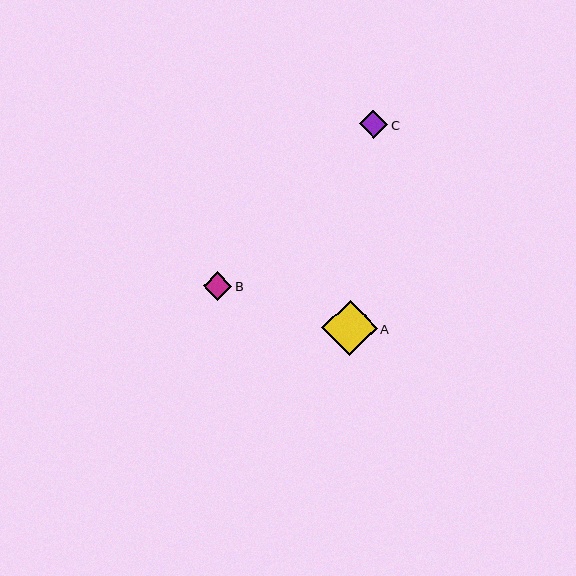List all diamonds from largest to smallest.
From largest to smallest: A, B, C.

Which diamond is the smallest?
Diamond C is the smallest with a size of approximately 28 pixels.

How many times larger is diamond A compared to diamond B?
Diamond A is approximately 1.9 times the size of diamond B.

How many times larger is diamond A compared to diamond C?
Diamond A is approximately 2.0 times the size of diamond C.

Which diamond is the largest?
Diamond A is the largest with a size of approximately 55 pixels.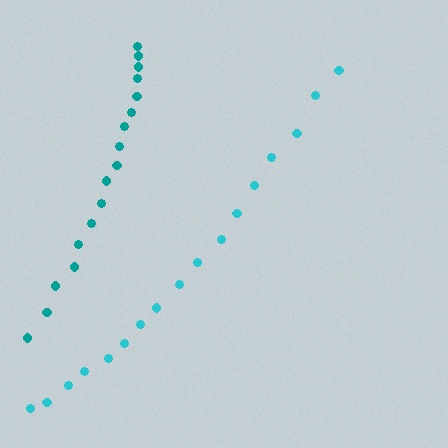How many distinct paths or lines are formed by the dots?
There are 2 distinct paths.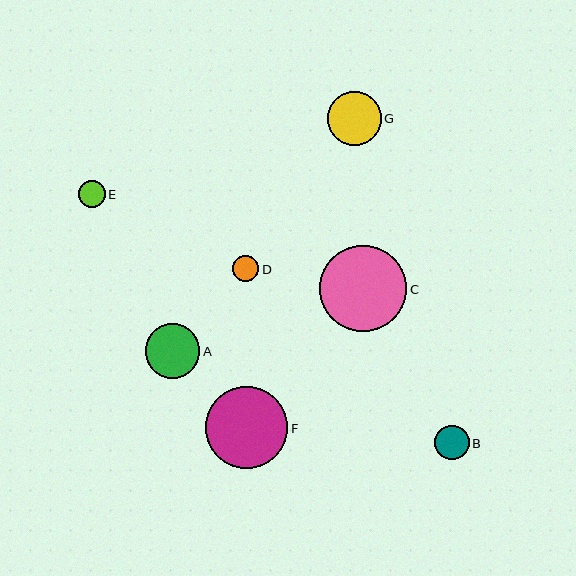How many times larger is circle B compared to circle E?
Circle B is approximately 1.3 times the size of circle E.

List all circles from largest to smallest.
From largest to smallest: C, F, A, G, B, E, D.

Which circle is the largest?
Circle C is the largest with a size of approximately 87 pixels.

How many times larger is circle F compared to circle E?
Circle F is approximately 3.1 times the size of circle E.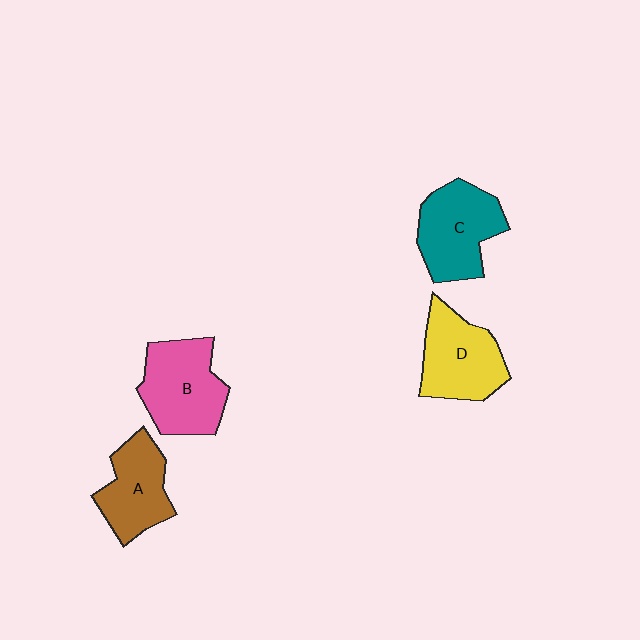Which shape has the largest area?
Shape B (pink).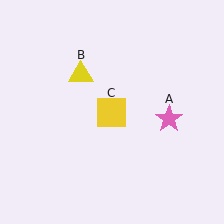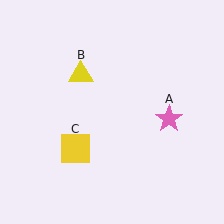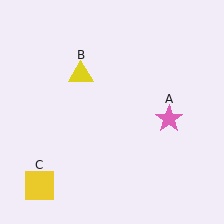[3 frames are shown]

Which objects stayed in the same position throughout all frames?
Pink star (object A) and yellow triangle (object B) remained stationary.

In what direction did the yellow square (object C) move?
The yellow square (object C) moved down and to the left.